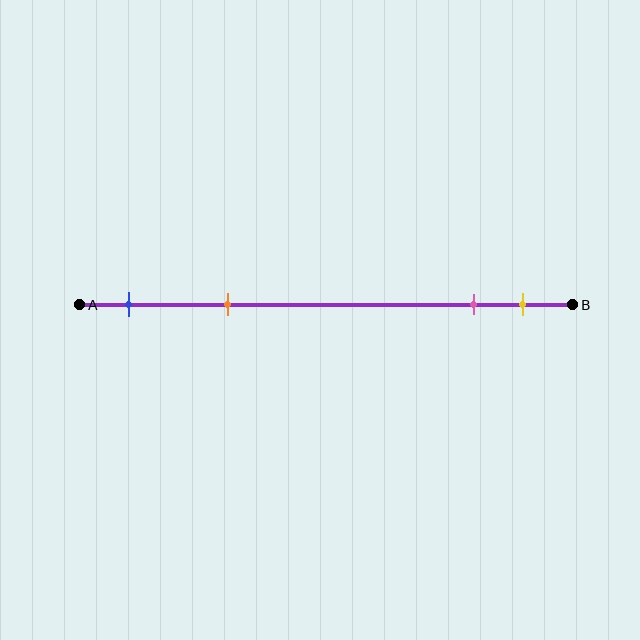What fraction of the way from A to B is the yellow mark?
The yellow mark is approximately 90% (0.9) of the way from A to B.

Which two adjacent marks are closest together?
The pink and yellow marks are the closest adjacent pair.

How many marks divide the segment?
There are 4 marks dividing the segment.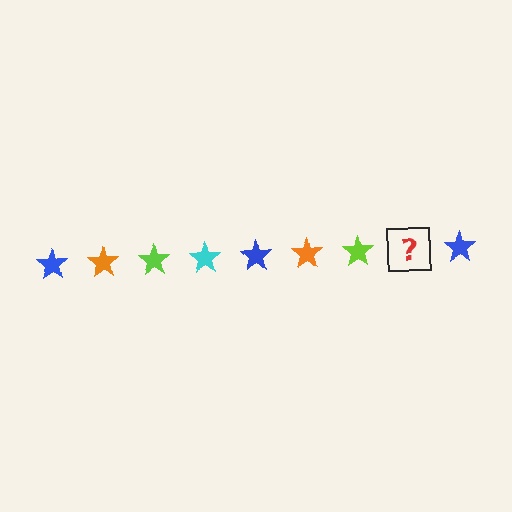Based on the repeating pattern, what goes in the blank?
The blank should be a cyan star.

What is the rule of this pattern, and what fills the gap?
The rule is that the pattern cycles through blue, orange, lime, cyan stars. The gap should be filled with a cyan star.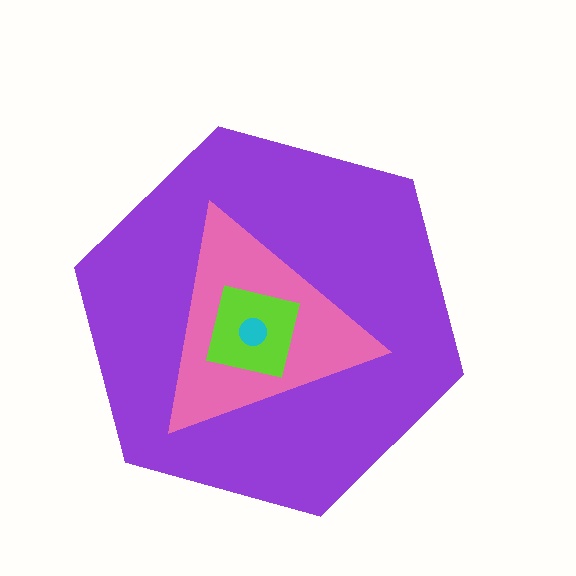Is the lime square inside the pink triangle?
Yes.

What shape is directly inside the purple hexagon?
The pink triangle.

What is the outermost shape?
The purple hexagon.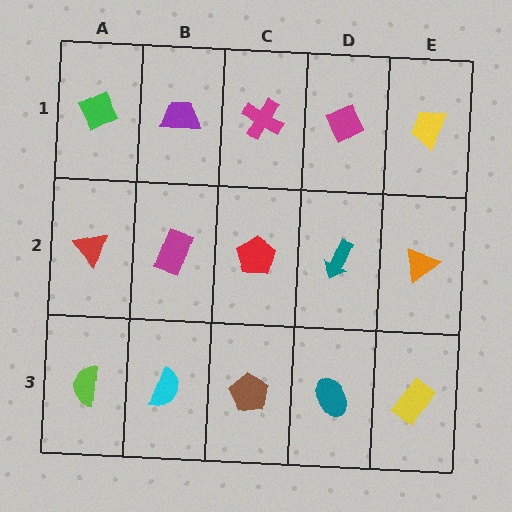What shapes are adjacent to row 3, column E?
An orange triangle (row 2, column E), a teal ellipse (row 3, column D).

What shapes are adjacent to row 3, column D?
A teal arrow (row 2, column D), a brown pentagon (row 3, column C), a yellow rectangle (row 3, column E).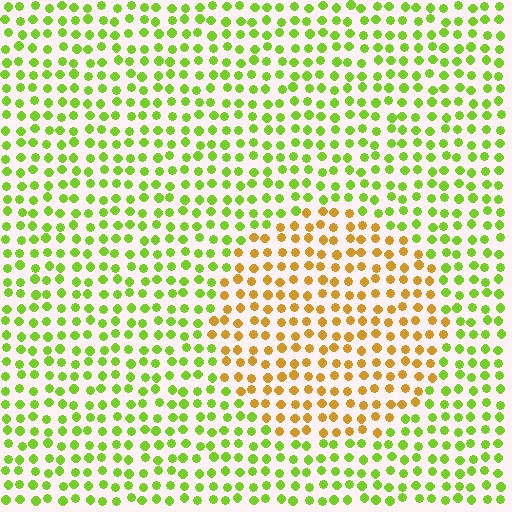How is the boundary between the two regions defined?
The boundary is defined purely by a slight shift in hue (about 53 degrees). Spacing, size, and orientation are identical on both sides.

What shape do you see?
I see a circle.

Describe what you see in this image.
The image is filled with small lime elements in a uniform arrangement. A circle-shaped region is visible where the elements are tinted to a slightly different hue, forming a subtle color boundary.